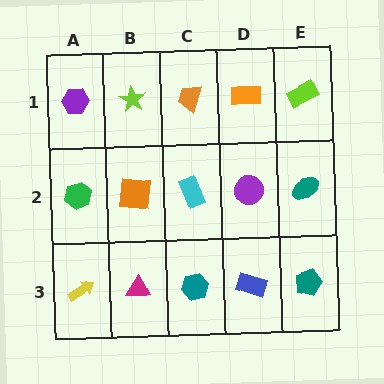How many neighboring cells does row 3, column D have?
3.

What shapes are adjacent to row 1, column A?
A green hexagon (row 2, column A), a lime star (row 1, column B).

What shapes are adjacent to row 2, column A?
A purple hexagon (row 1, column A), a yellow arrow (row 3, column A), an orange square (row 2, column B).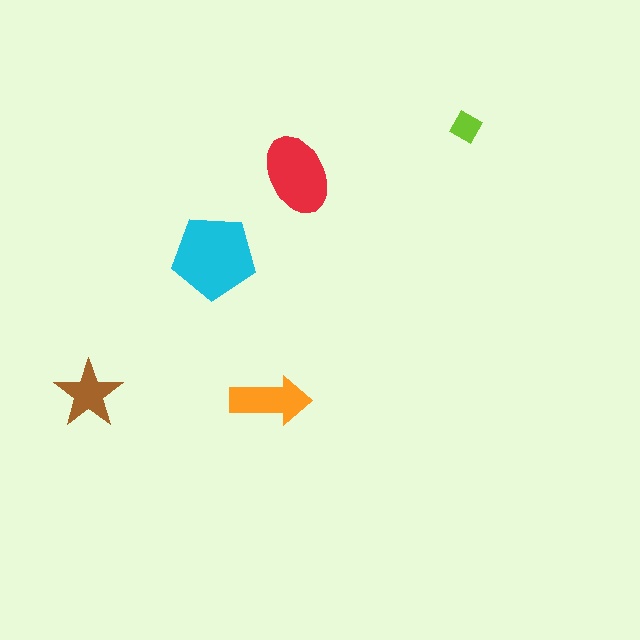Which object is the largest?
The cyan pentagon.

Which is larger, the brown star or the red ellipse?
The red ellipse.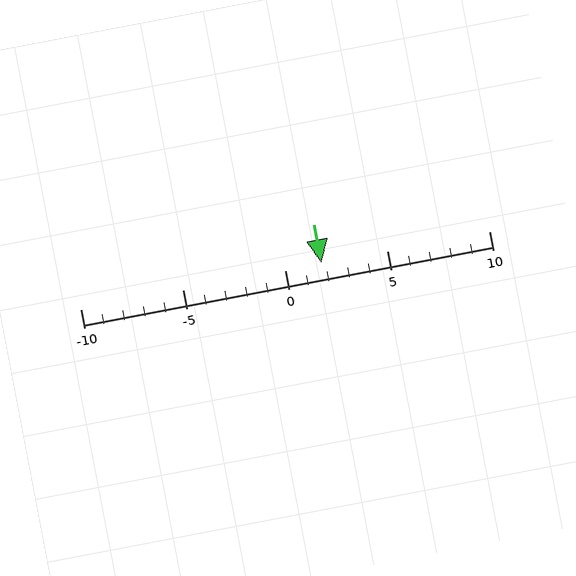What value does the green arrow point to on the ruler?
The green arrow points to approximately 2.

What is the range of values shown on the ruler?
The ruler shows values from -10 to 10.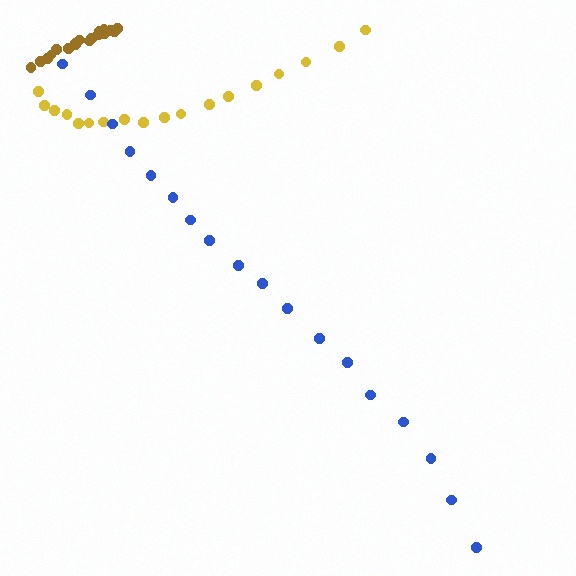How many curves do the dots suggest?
There are 3 distinct paths.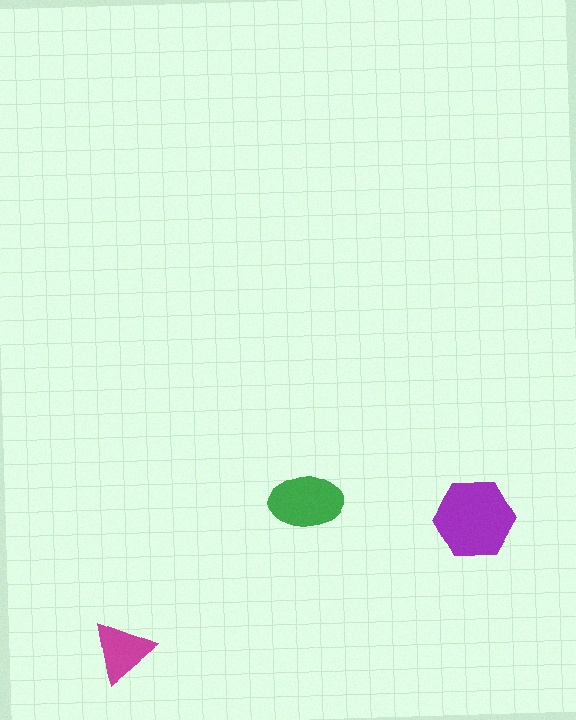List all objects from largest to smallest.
The purple hexagon, the green ellipse, the magenta triangle.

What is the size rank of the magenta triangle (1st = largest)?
3rd.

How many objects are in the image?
There are 3 objects in the image.